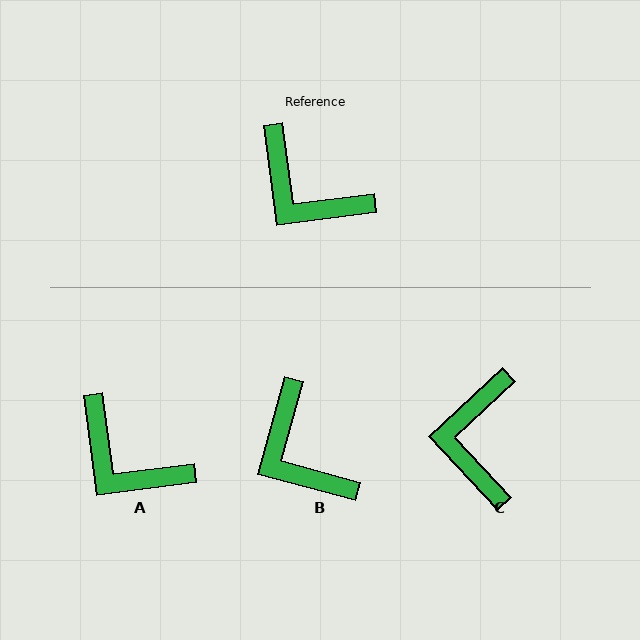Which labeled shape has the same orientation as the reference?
A.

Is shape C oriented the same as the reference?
No, it is off by about 55 degrees.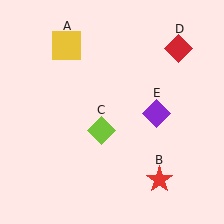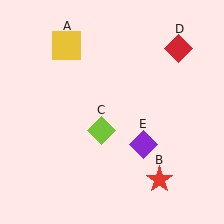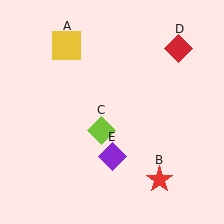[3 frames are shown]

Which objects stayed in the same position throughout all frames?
Yellow square (object A) and red star (object B) and lime diamond (object C) and red diamond (object D) remained stationary.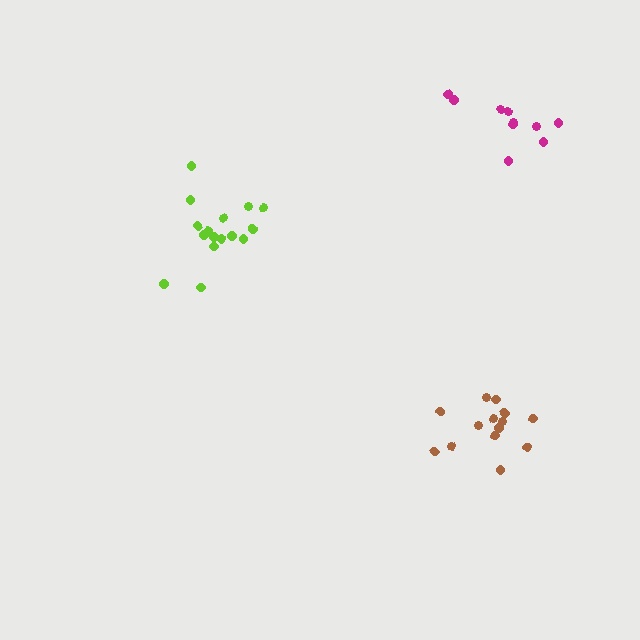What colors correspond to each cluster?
The clusters are colored: lime, magenta, brown.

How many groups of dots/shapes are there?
There are 3 groups.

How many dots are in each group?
Group 1: 16 dots, Group 2: 10 dots, Group 3: 14 dots (40 total).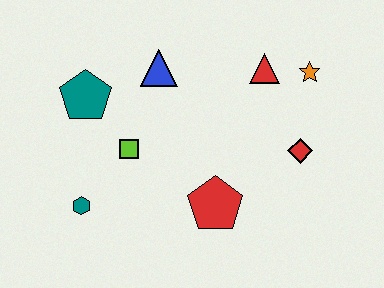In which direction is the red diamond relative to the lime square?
The red diamond is to the right of the lime square.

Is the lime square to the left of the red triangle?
Yes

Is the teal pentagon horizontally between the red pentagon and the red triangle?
No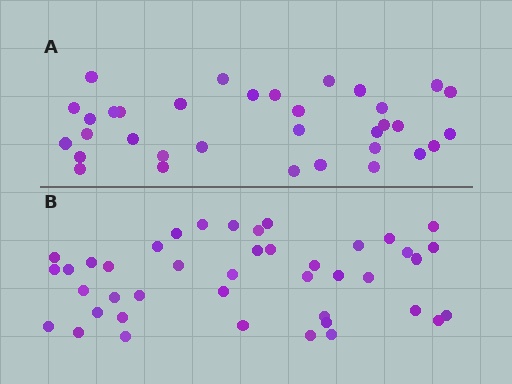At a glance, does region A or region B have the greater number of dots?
Region B (the bottom region) has more dots.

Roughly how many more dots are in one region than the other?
Region B has roughly 8 or so more dots than region A.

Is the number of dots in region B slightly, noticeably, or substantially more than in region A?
Region B has only slightly more — the two regions are fairly close. The ratio is roughly 1.2 to 1.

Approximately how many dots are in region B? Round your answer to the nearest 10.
About 40 dots. (The exact count is 42, which rounds to 40.)